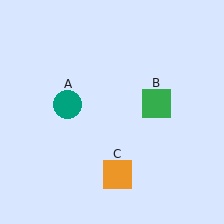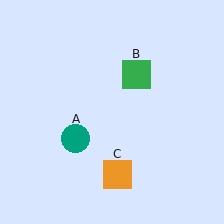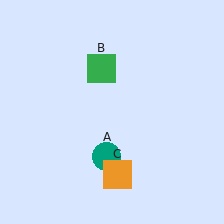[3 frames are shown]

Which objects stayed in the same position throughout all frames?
Orange square (object C) remained stationary.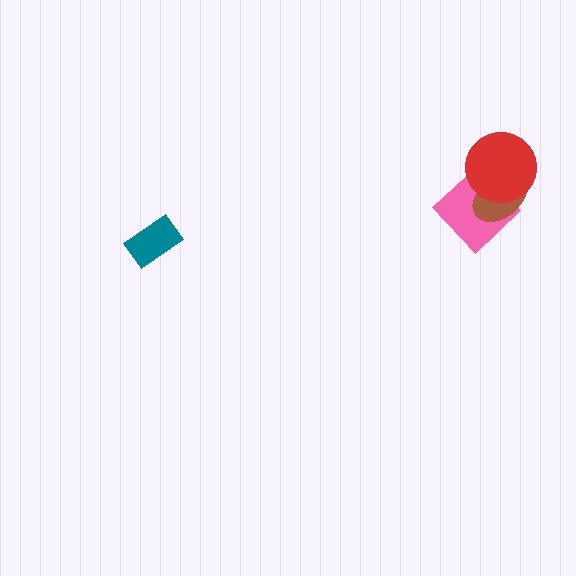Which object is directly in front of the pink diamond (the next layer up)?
The brown ellipse is directly in front of the pink diamond.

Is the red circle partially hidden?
No, no other shape covers it.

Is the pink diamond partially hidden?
Yes, it is partially covered by another shape.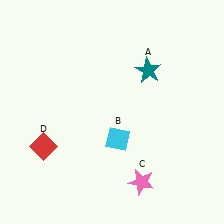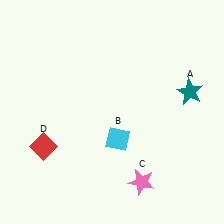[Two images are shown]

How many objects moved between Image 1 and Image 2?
1 object moved between the two images.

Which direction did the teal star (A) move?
The teal star (A) moved right.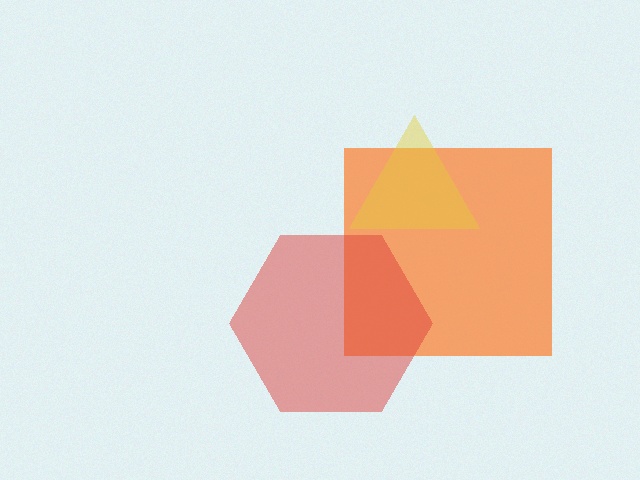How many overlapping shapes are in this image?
There are 3 overlapping shapes in the image.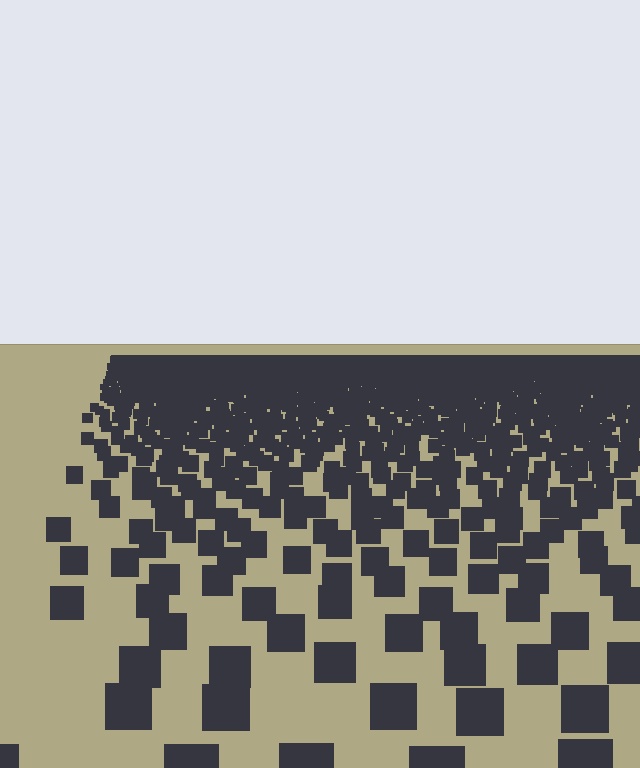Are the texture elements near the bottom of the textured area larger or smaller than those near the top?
Larger. Near the bottom, elements are closer to the viewer and appear at a bigger on-screen size.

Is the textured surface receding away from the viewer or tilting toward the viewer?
The surface is receding away from the viewer. Texture elements get smaller and denser toward the top.